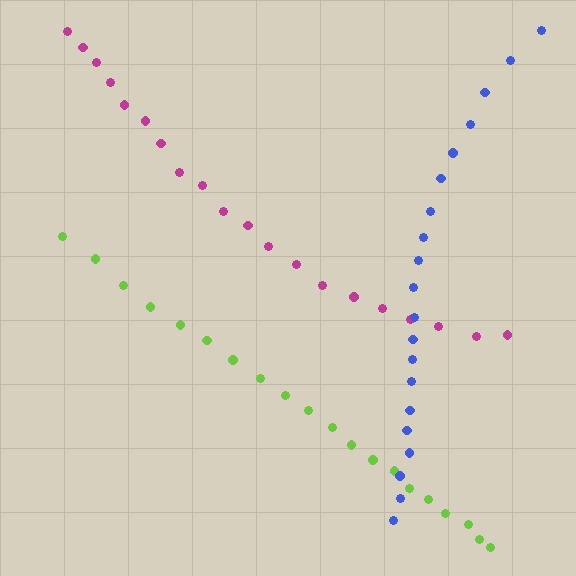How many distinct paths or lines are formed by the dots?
There are 3 distinct paths.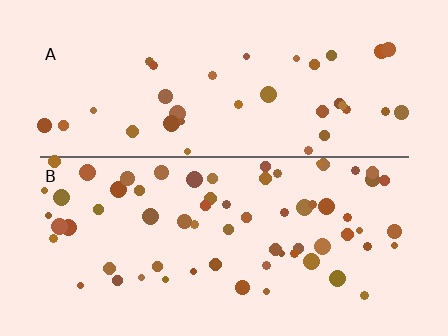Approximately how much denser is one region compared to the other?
Approximately 1.8× — region B over region A.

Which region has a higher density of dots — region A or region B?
B (the bottom).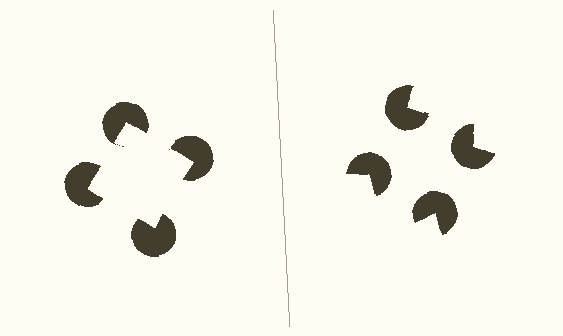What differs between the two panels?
The pac-man discs are positioned identically on both sides; only the wedge orientations differ. On the left they align to a square; on the right they are misaligned.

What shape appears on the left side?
An illusory square.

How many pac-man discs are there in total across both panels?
8 — 4 on each side.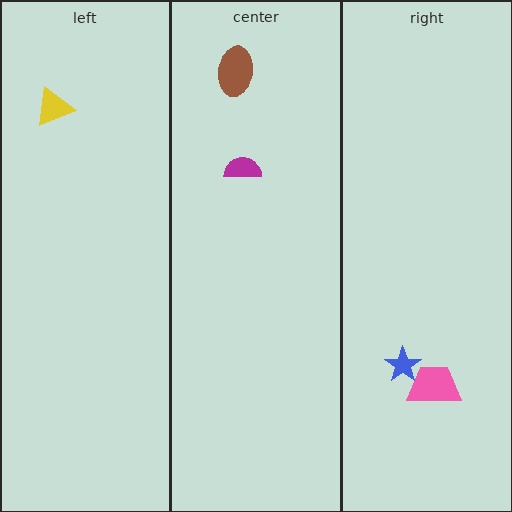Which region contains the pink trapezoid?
The right region.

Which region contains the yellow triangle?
The left region.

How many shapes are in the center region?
2.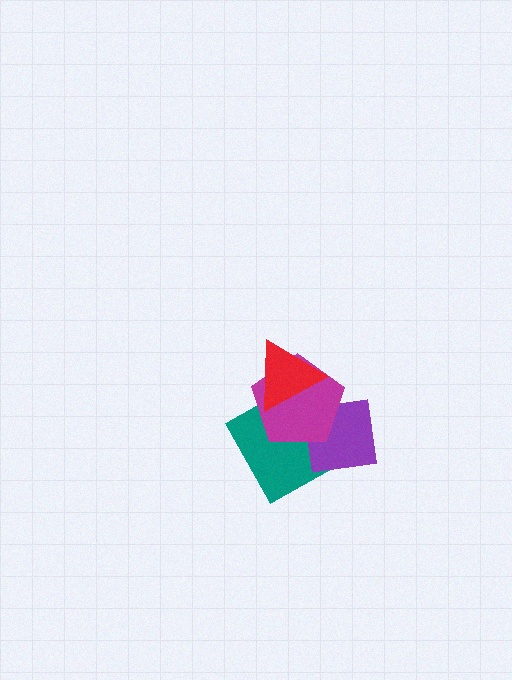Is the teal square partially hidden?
Yes, it is partially covered by another shape.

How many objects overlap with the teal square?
3 objects overlap with the teal square.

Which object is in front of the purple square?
The magenta pentagon is in front of the purple square.